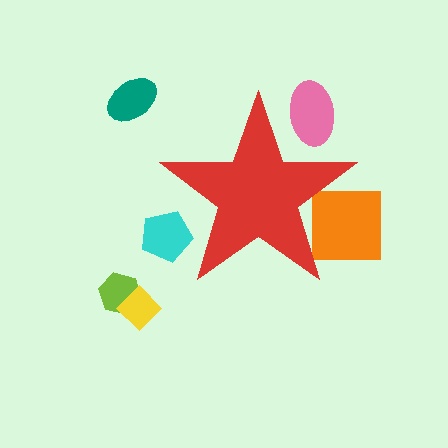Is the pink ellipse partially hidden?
Yes, the pink ellipse is partially hidden behind the red star.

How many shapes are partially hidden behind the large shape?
3 shapes are partially hidden.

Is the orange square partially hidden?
Yes, the orange square is partially hidden behind the red star.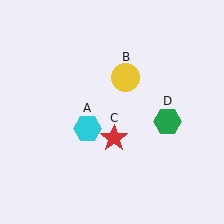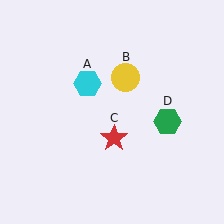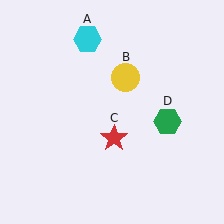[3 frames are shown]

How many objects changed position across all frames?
1 object changed position: cyan hexagon (object A).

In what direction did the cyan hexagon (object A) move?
The cyan hexagon (object A) moved up.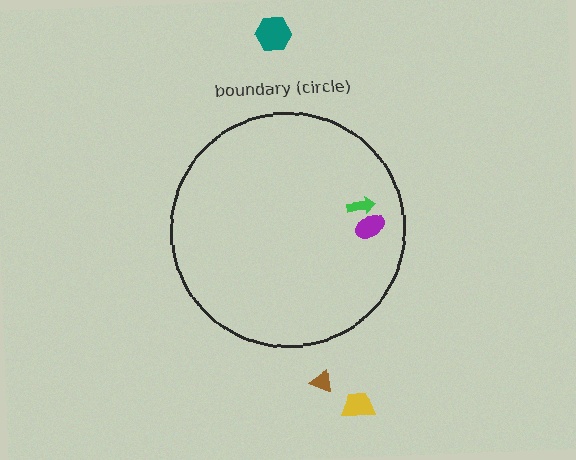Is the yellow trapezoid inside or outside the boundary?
Outside.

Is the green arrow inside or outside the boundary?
Inside.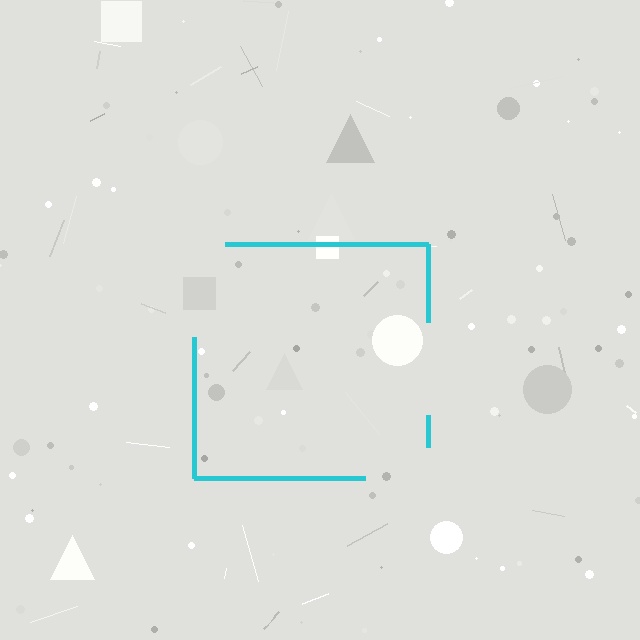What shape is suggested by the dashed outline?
The dashed outline suggests a square.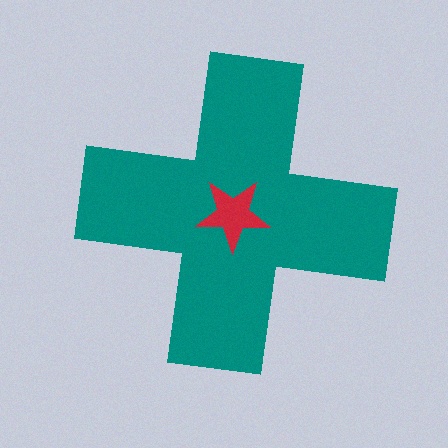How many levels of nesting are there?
2.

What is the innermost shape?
The red star.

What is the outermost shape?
The teal cross.